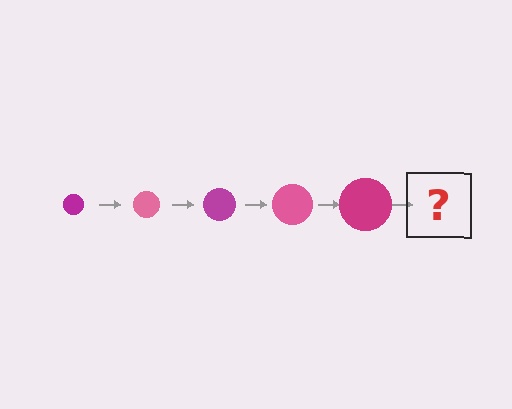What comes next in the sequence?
The next element should be a pink circle, larger than the previous one.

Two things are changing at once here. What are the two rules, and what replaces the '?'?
The two rules are that the circle grows larger each step and the color cycles through magenta and pink. The '?' should be a pink circle, larger than the previous one.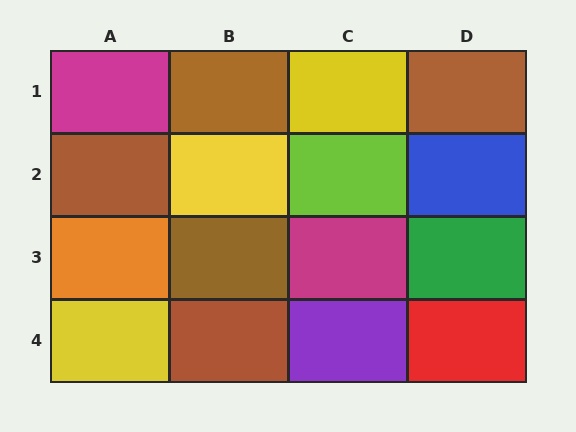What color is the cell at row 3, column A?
Orange.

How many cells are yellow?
3 cells are yellow.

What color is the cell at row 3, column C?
Magenta.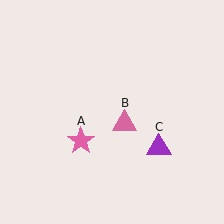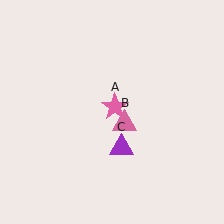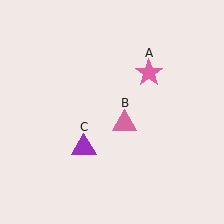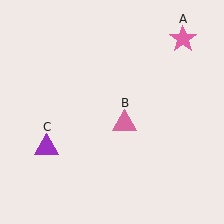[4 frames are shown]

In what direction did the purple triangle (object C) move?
The purple triangle (object C) moved left.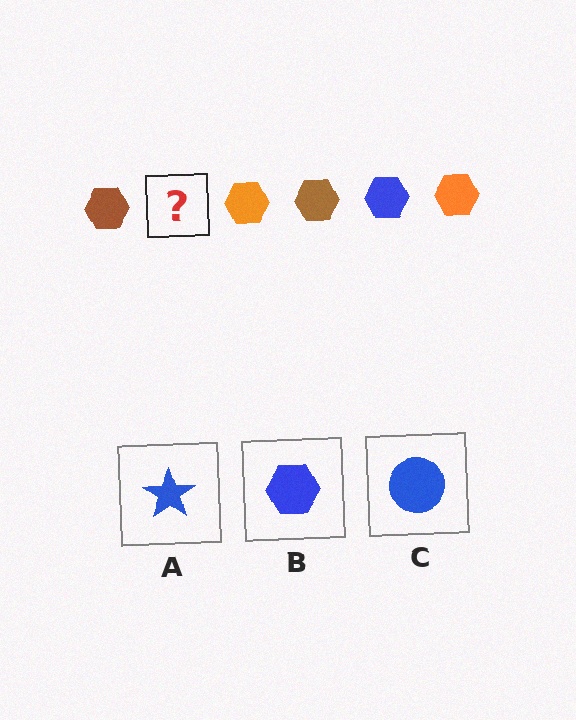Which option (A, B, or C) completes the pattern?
B.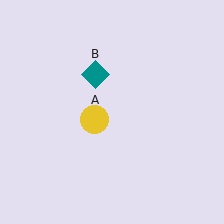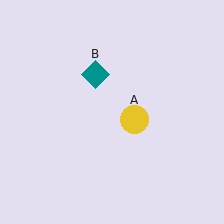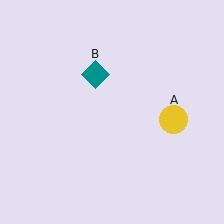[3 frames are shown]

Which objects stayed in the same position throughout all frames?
Teal diamond (object B) remained stationary.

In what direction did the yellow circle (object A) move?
The yellow circle (object A) moved right.